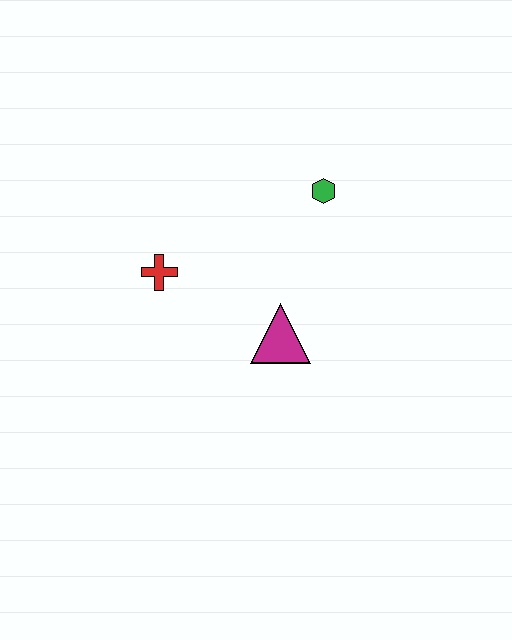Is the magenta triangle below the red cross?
Yes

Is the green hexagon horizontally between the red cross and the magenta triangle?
No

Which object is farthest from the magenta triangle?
The green hexagon is farthest from the magenta triangle.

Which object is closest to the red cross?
The magenta triangle is closest to the red cross.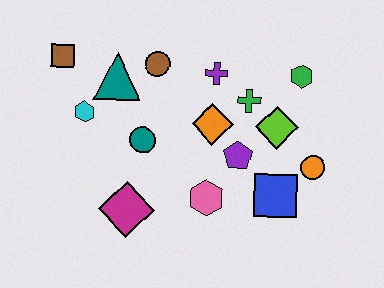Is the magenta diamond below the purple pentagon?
Yes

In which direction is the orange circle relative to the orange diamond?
The orange circle is to the right of the orange diamond.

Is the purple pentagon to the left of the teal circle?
No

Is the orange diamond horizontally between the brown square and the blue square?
Yes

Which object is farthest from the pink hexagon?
The brown square is farthest from the pink hexagon.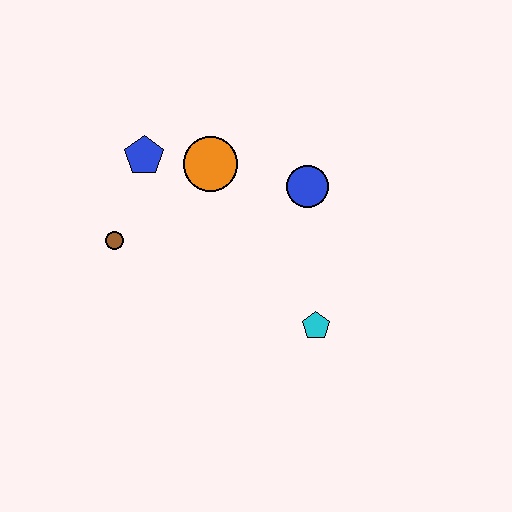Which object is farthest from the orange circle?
The cyan pentagon is farthest from the orange circle.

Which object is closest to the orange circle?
The blue pentagon is closest to the orange circle.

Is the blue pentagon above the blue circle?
Yes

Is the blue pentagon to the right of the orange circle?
No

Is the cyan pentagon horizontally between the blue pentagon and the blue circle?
No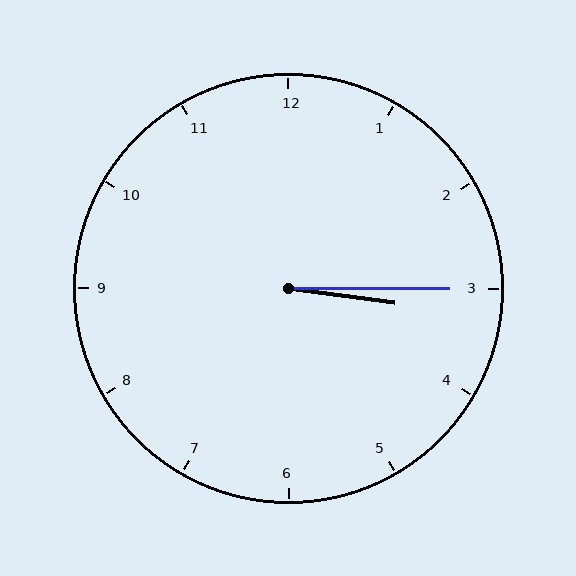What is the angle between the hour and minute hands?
Approximately 8 degrees.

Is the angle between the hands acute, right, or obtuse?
It is acute.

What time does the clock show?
3:15.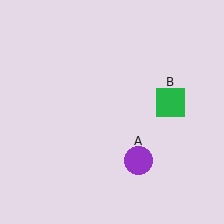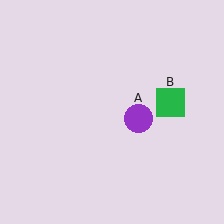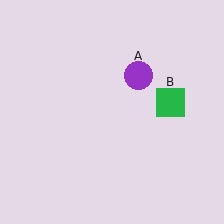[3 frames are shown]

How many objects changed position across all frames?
1 object changed position: purple circle (object A).